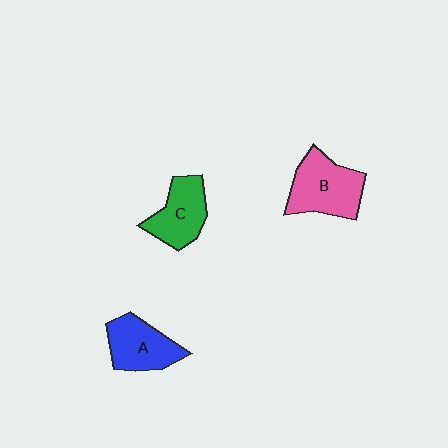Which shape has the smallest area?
Shape C (green).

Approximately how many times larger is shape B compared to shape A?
Approximately 1.2 times.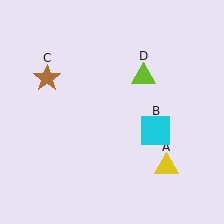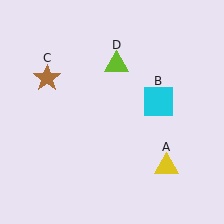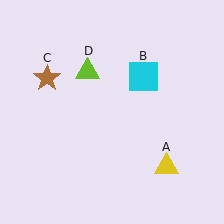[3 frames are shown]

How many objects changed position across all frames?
2 objects changed position: cyan square (object B), lime triangle (object D).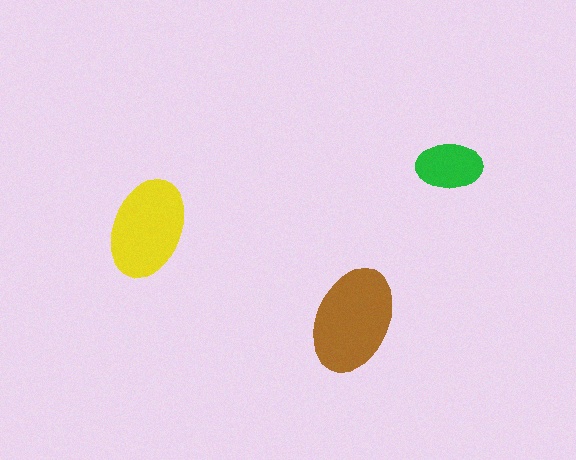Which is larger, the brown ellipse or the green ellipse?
The brown one.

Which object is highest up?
The green ellipse is topmost.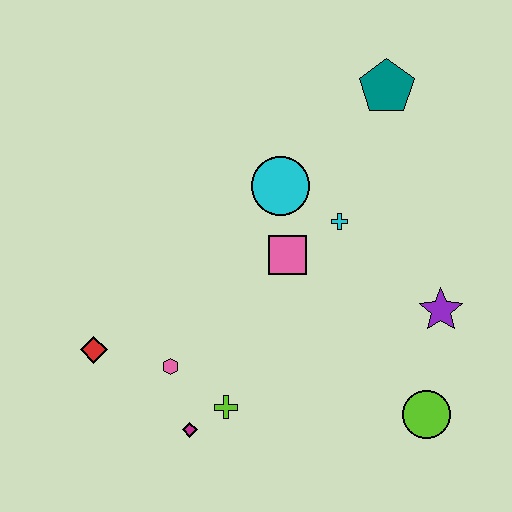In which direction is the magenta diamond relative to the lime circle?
The magenta diamond is to the left of the lime circle.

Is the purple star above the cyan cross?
No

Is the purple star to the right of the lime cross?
Yes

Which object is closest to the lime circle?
The purple star is closest to the lime circle.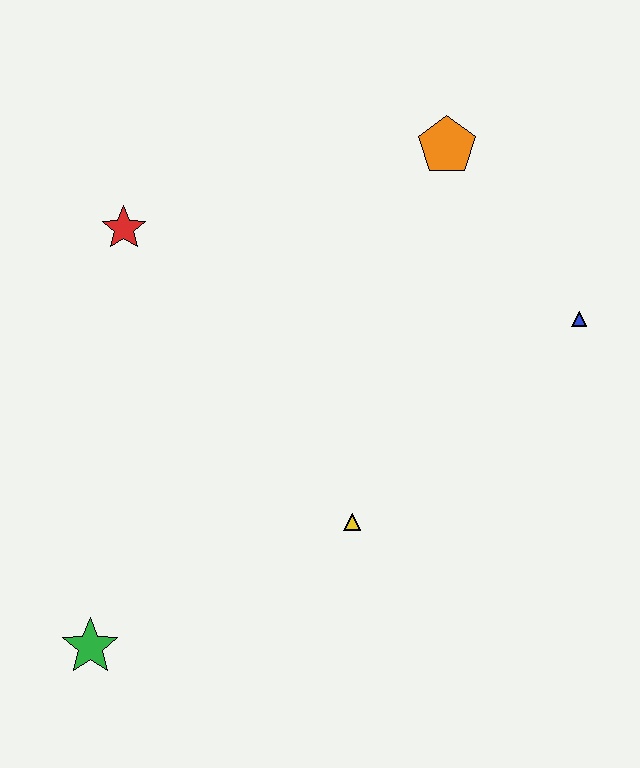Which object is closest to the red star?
The orange pentagon is closest to the red star.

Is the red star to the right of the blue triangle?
No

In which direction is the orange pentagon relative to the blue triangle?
The orange pentagon is above the blue triangle.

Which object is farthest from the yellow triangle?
The orange pentagon is farthest from the yellow triangle.